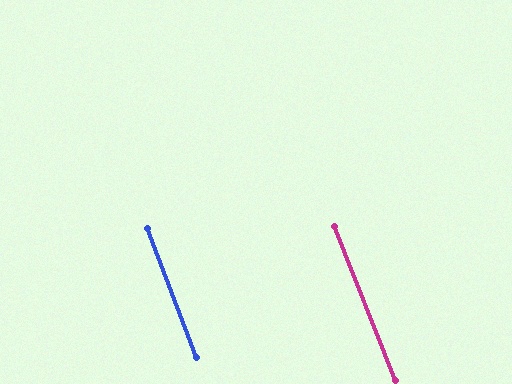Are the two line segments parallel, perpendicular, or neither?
Parallel — their directions differ by only 0.7°.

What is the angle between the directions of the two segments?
Approximately 1 degree.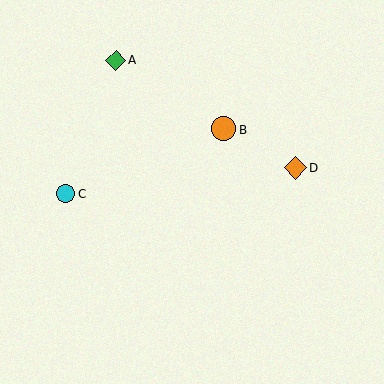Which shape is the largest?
The orange circle (labeled B) is the largest.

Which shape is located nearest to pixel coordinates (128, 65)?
The green diamond (labeled A) at (116, 60) is nearest to that location.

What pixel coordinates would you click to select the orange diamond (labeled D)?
Click at (296, 168) to select the orange diamond D.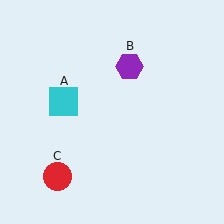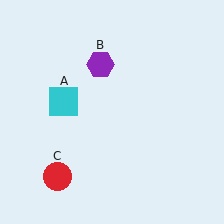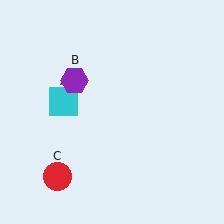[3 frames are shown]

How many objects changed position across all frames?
1 object changed position: purple hexagon (object B).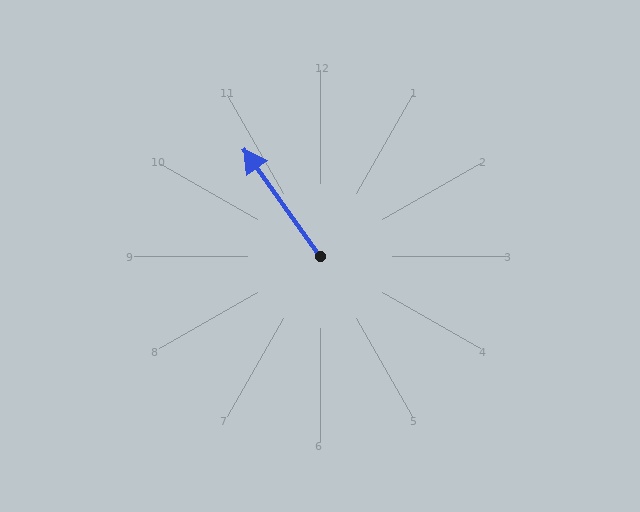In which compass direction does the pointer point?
Northwest.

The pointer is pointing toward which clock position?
Roughly 11 o'clock.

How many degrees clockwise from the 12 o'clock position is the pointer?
Approximately 324 degrees.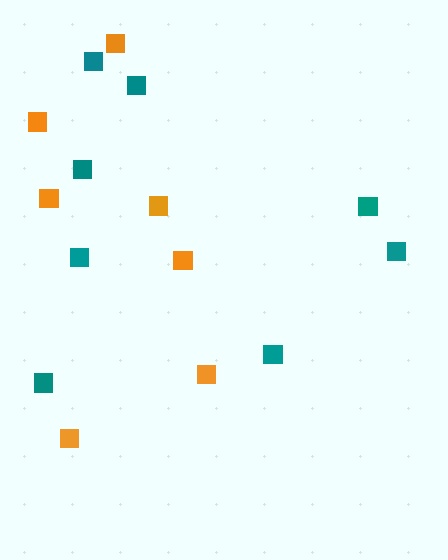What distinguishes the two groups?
There are 2 groups: one group of orange squares (7) and one group of teal squares (8).